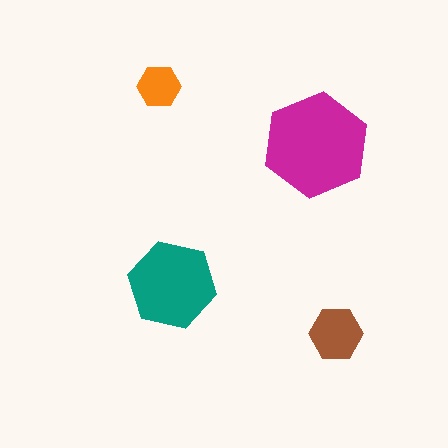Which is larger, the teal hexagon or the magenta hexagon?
The magenta one.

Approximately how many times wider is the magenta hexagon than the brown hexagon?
About 2 times wider.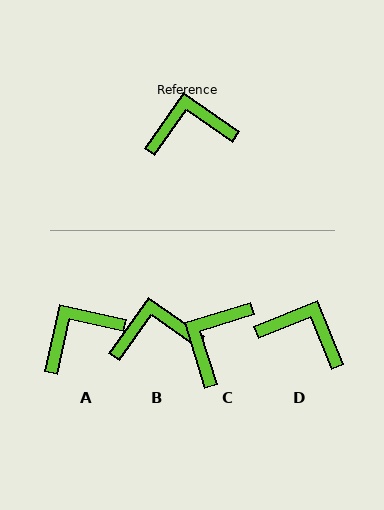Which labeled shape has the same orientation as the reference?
B.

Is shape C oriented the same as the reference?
No, it is off by about 52 degrees.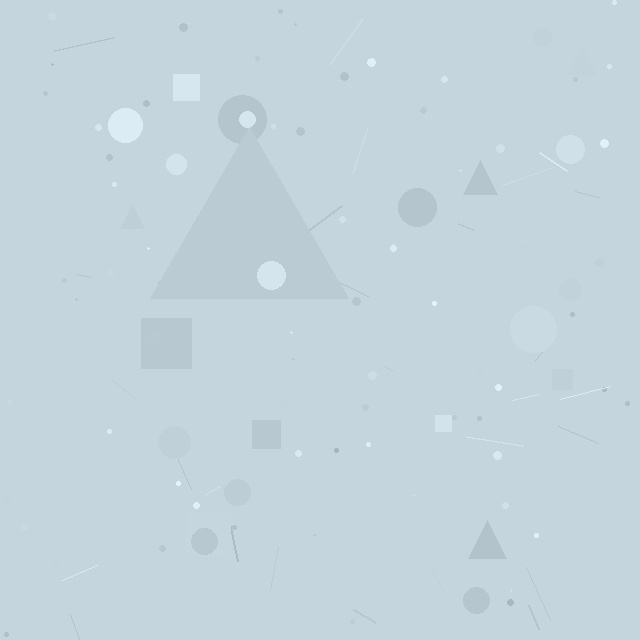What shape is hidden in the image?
A triangle is hidden in the image.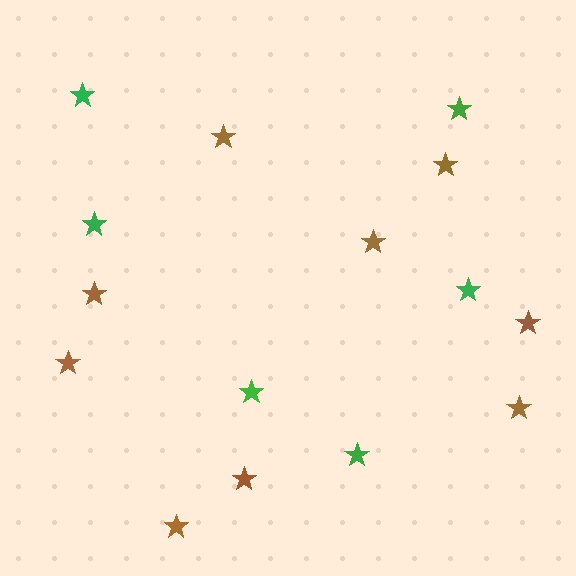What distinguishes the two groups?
There are 2 groups: one group of brown stars (9) and one group of green stars (6).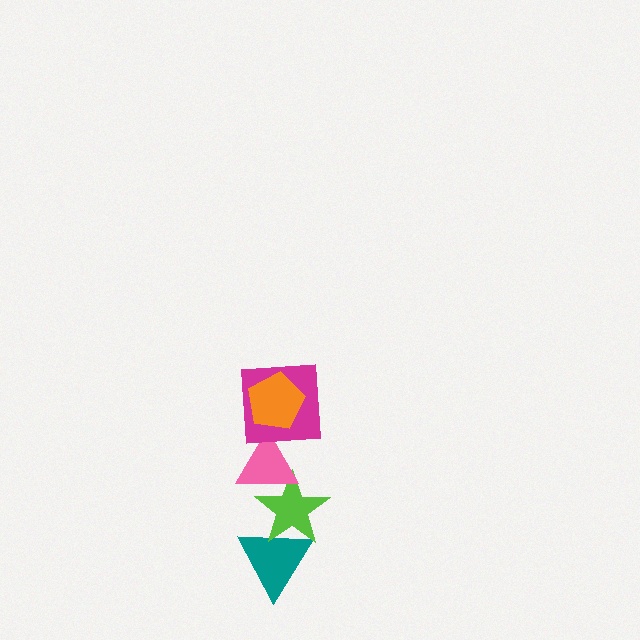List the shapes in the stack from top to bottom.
From top to bottom: the orange pentagon, the magenta square, the pink triangle, the lime star, the teal triangle.